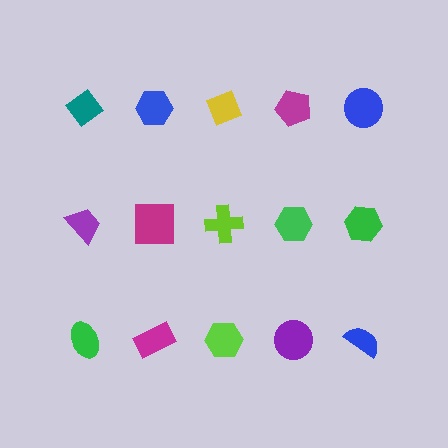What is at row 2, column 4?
A green hexagon.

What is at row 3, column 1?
A green ellipse.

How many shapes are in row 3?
5 shapes.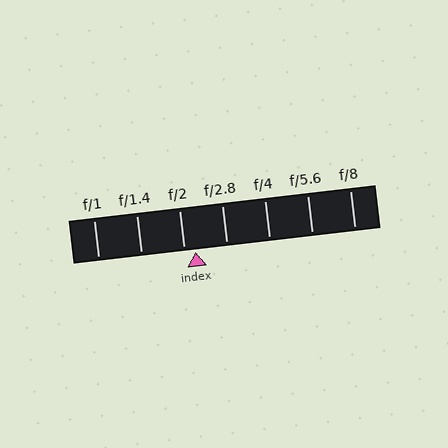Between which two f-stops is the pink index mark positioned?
The index mark is between f/2 and f/2.8.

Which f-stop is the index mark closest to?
The index mark is closest to f/2.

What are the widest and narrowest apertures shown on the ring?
The widest aperture shown is f/1 and the narrowest is f/8.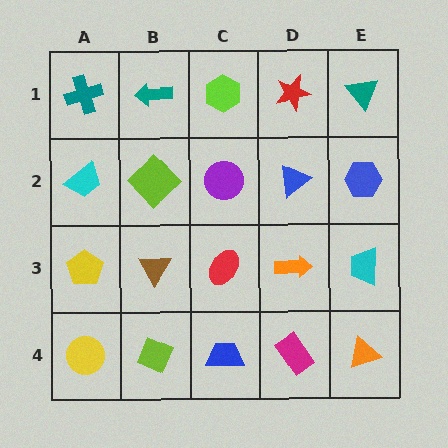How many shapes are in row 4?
5 shapes.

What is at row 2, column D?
A blue triangle.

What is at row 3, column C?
A red ellipse.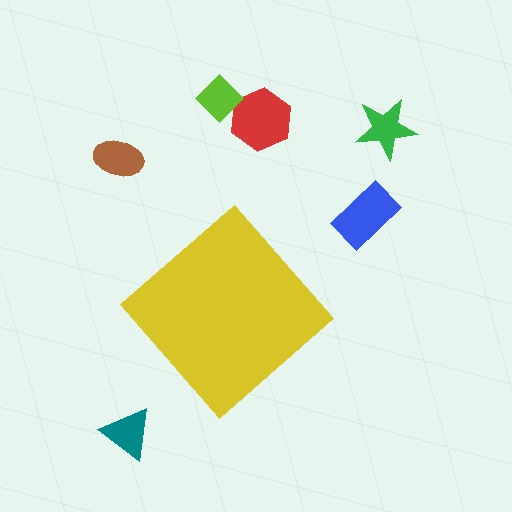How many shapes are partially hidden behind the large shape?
0 shapes are partially hidden.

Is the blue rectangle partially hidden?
No, the blue rectangle is fully visible.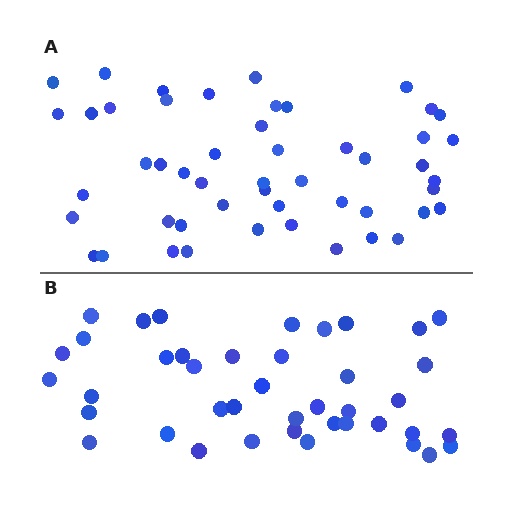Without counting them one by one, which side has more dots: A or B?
Region A (the top region) has more dots.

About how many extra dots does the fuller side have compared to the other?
Region A has roughly 8 or so more dots than region B.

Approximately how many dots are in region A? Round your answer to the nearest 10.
About 50 dots.